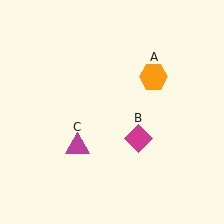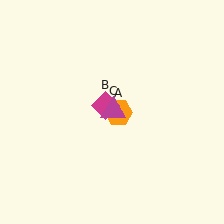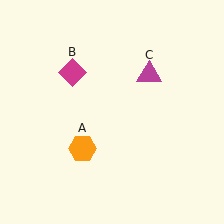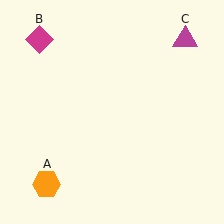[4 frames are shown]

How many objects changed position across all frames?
3 objects changed position: orange hexagon (object A), magenta diamond (object B), magenta triangle (object C).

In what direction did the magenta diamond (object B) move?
The magenta diamond (object B) moved up and to the left.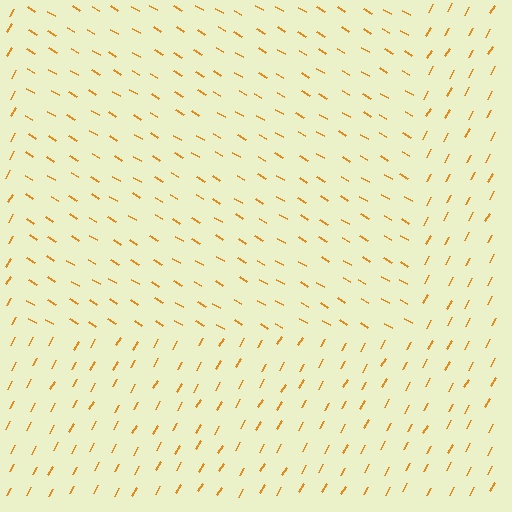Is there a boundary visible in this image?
Yes, there is a texture boundary formed by a change in line orientation.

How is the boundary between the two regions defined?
The boundary is defined purely by a change in line orientation (approximately 88 degrees difference). All lines are the same color and thickness.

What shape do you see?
I see a rectangle.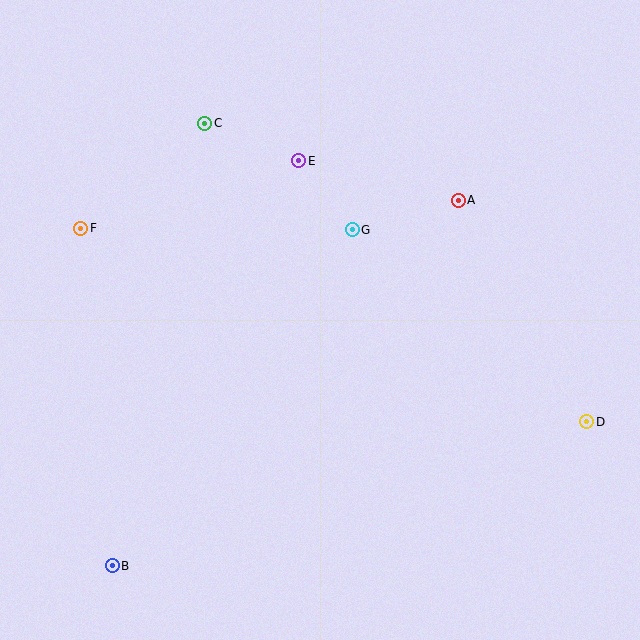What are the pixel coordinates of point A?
Point A is at (458, 200).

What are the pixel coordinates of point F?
Point F is at (81, 228).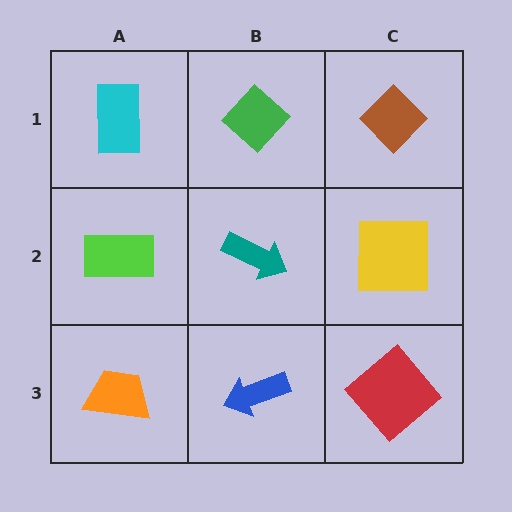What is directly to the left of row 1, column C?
A green diamond.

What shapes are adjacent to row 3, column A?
A lime rectangle (row 2, column A), a blue arrow (row 3, column B).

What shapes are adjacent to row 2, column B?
A green diamond (row 1, column B), a blue arrow (row 3, column B), a lime rectangle (row 2, column A), a yellow square (row 2, column C).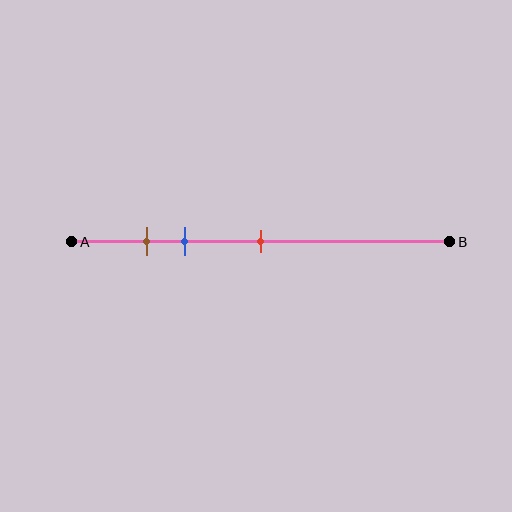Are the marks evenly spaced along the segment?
No, the marks are not evenly spaced.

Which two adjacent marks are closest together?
The brown and blue marks are the closest adjacent pair.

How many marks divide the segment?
There are 3 marks dividing the segment.